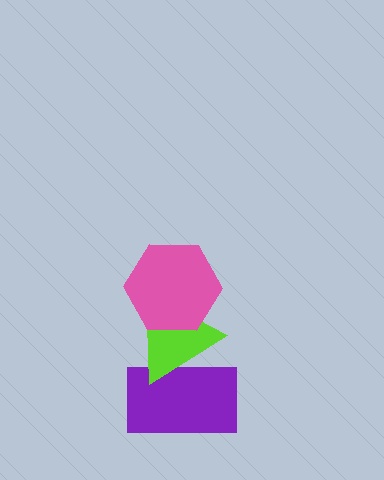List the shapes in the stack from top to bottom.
From top to bottom: the pink hexagon, the lime triangle, the purple rectangle.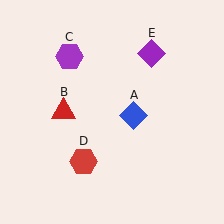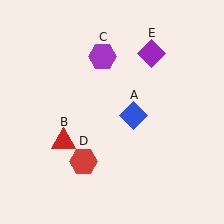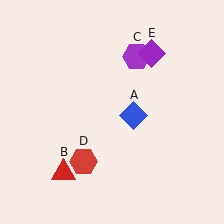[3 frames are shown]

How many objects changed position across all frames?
2 objects changed position: red triangle (object B), purple hexagon (object C).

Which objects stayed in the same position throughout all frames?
Blue diamond (object A) and red hexagon (object D) and purple diamond (object E) remained stationary.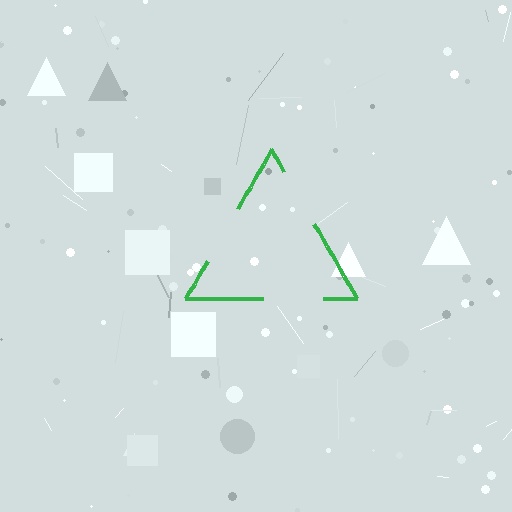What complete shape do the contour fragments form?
The contour fragments form a triangle.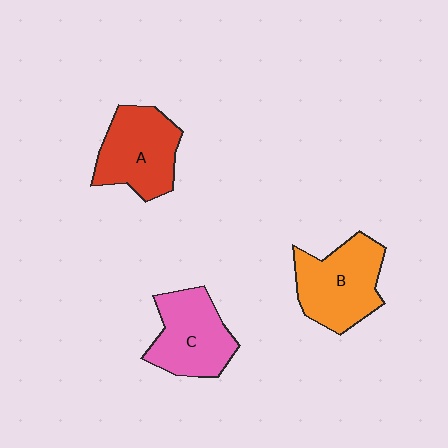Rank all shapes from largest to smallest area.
From largest to smallest: B (orange), A (red), C (pink).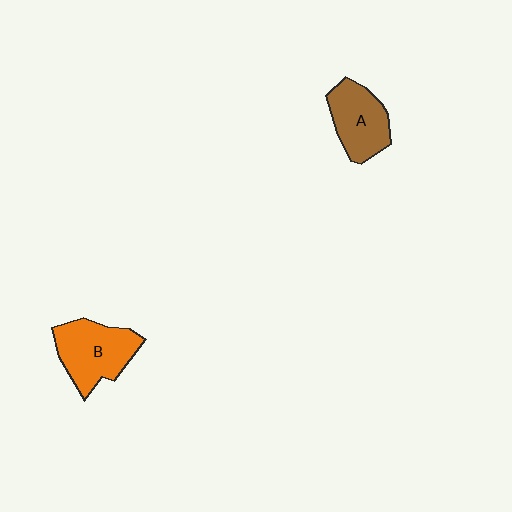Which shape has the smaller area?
Shape A (brown).